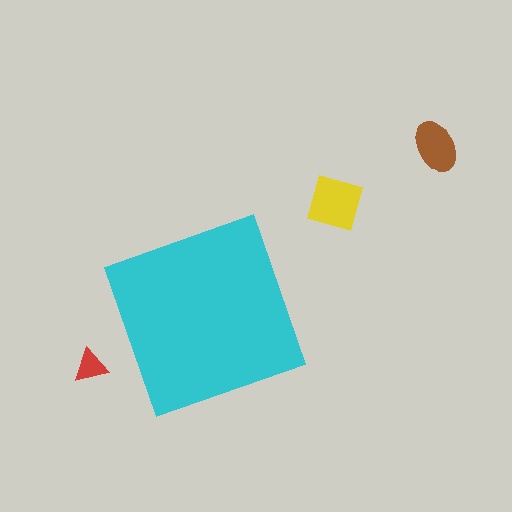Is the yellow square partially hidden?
No, the yellow square is fully visible.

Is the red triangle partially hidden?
No, the red triangle is fully visible.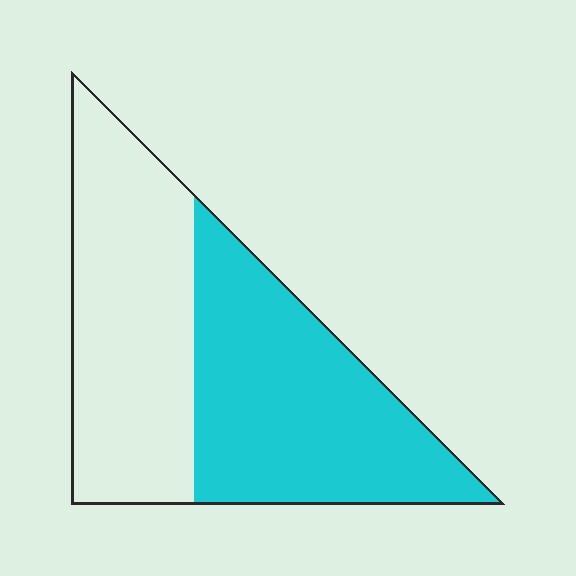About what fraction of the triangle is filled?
About one half (1/2).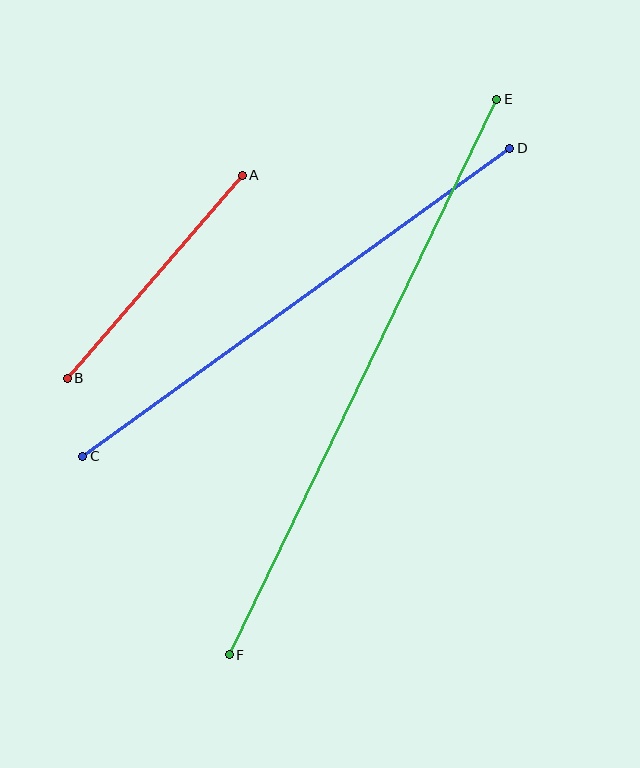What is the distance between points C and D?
The distance is approximately 527 pixels.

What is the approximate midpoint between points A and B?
The midpoint is at approximately (155, 277) pixels.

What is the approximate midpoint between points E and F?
The midpoint is at approximately (363, 377) pixels.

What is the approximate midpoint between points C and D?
The midpoint is at approximately (296, 302) pixels.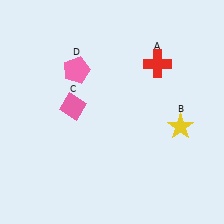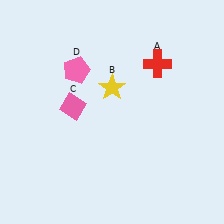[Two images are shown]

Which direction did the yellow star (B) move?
The yellow star (B) moved left.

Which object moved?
The yellow star (B) moved left.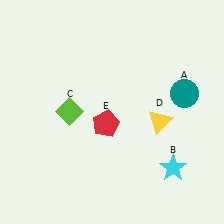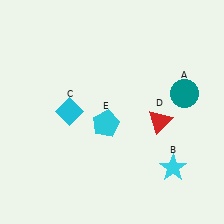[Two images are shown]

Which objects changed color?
C changed from lime to cyan. D changed from yellow to red. E changed from red to cyan.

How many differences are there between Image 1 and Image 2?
There are 3 differences between the two images.